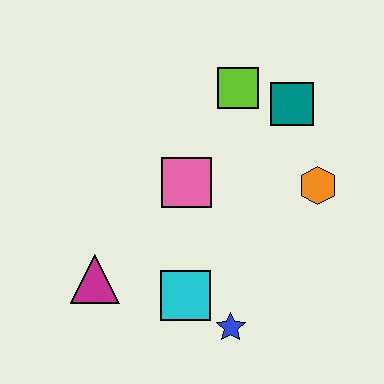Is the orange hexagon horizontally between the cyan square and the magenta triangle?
No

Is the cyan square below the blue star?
No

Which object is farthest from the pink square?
The blue star is farthest from the pink square.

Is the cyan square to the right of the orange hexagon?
No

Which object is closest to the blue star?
The cyan square is closest to the blue star.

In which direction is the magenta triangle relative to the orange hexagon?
The magenta triangle is to the left of the orange hexagon.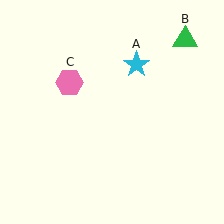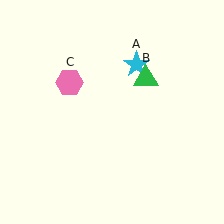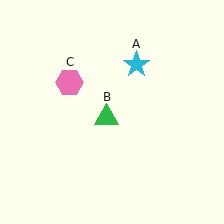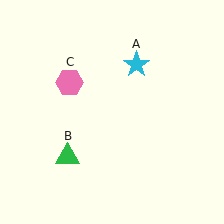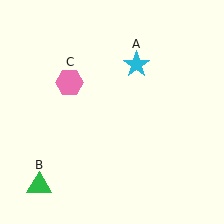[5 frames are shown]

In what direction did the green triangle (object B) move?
The green triangle (object B) moved down and to the left.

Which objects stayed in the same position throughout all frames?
Cyan star (object A) and pink hexagon (object C) remained stationary.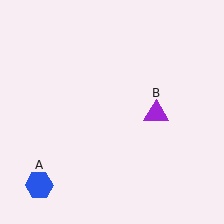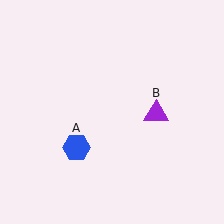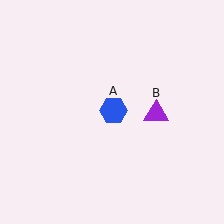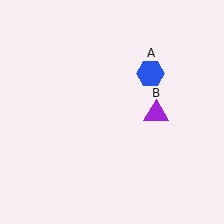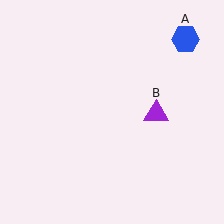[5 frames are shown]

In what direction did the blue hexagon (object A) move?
The blue hexagon (object A) moved up and to the right.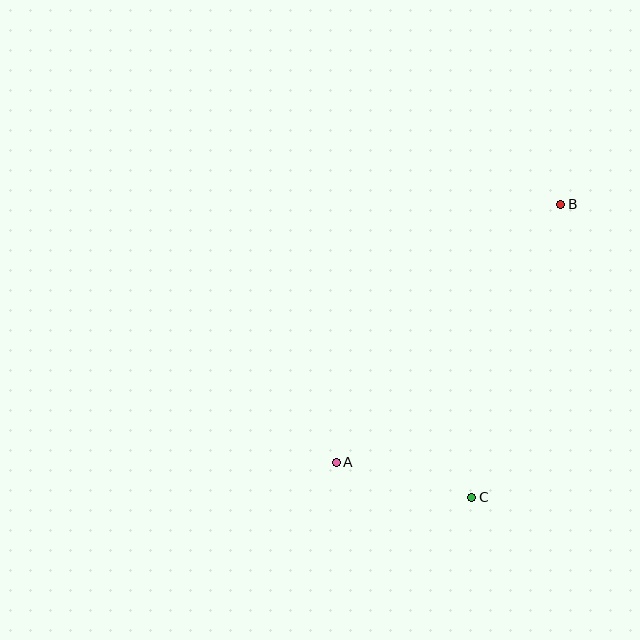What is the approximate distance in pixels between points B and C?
The distance between B and C is approximately 306 pixels.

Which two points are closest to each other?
Points A and C are closest to each other.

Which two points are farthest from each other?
Points A and B are farthest from each other.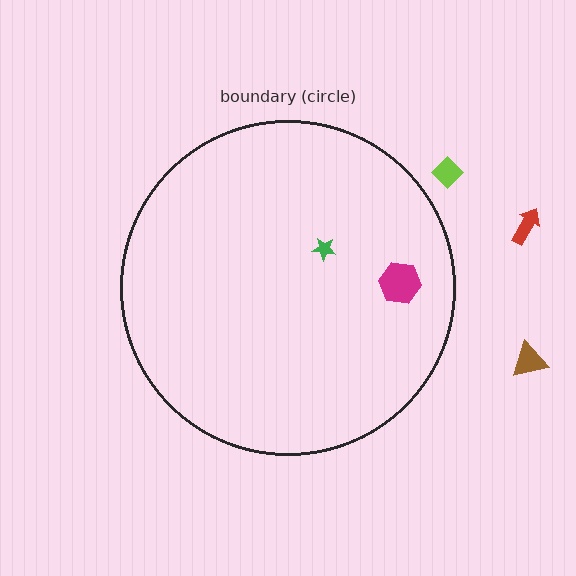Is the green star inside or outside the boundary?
Inside.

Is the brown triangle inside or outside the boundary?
Outside.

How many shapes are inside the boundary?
2 inside, 3 outside.